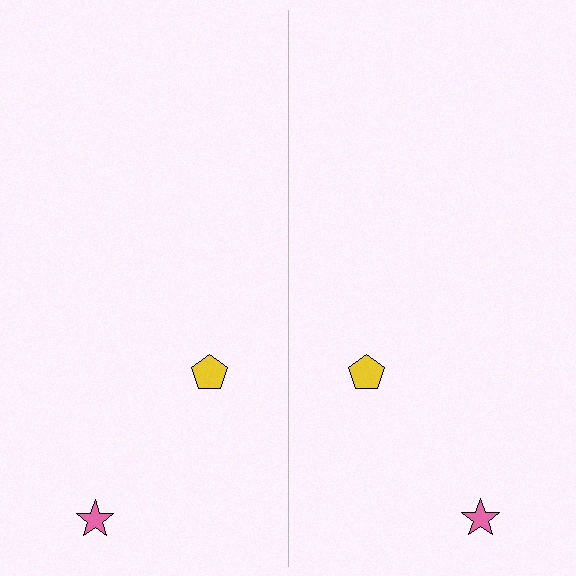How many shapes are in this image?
There are 4 shapes in this image.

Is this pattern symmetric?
Yes, this pattern has bilateral (reflection) symmetry.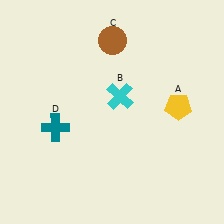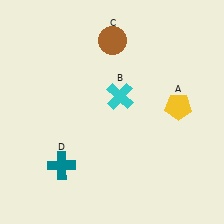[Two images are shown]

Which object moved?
The teal cross (D) moved down.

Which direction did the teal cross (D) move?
The teal cross (D) moved down.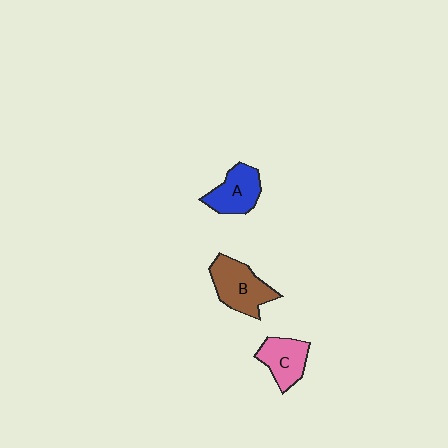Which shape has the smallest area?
Shape C (pink).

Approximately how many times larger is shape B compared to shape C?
Approximately 1.3 times.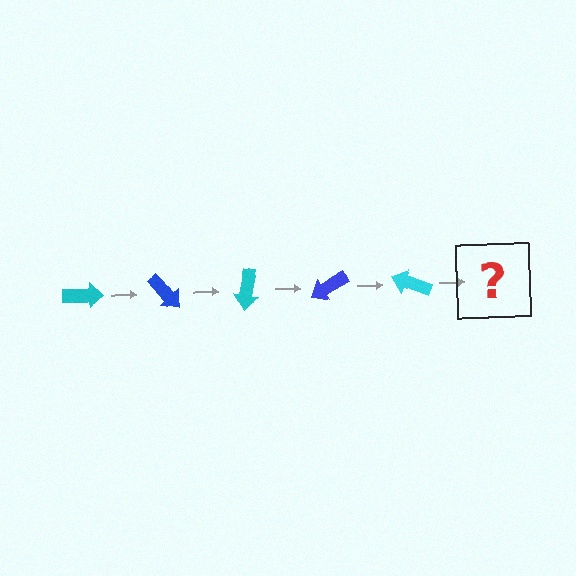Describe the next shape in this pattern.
It should be a blue arrow, rotated 250 degrees from the start.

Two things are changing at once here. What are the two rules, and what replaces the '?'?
The two rules are that it rotates 50 degrees each step and the color cycles through cyan and blue. The '?' should be a blue arrow, rotated 250 degrees from the start.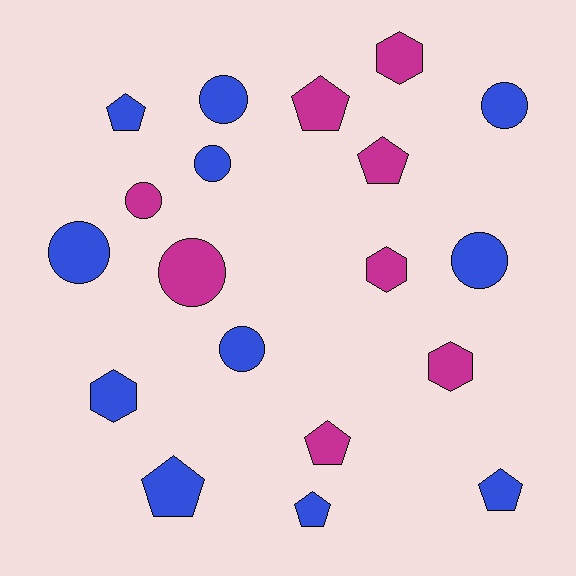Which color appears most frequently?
Blue, with 11 objects.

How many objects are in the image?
There are 19 objects.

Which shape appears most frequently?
Circle, with 8 objects.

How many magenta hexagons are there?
There are 3 magenta hexagons.